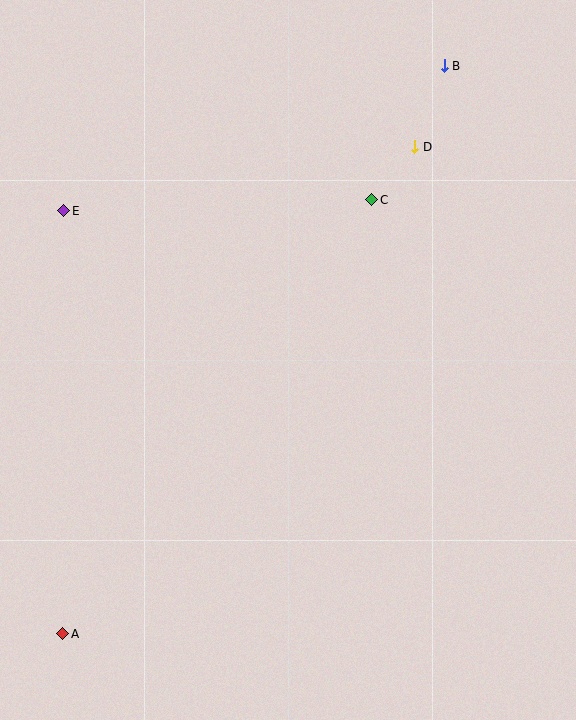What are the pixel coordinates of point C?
Point C is at (372, 200).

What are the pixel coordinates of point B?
Point B is at (444, 66).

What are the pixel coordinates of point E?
Point E is at (64, 211).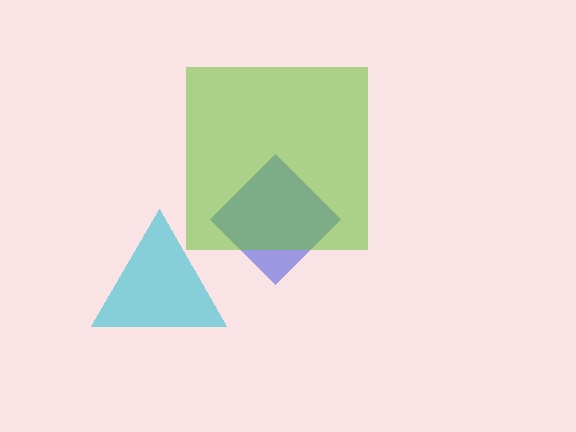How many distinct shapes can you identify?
There are 3 distinct shapes: a blue diamond, a lime square, a cyan triangle.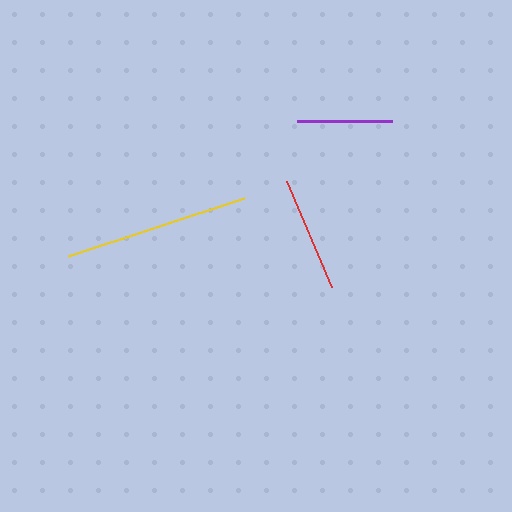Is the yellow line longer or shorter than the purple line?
The yellow line is longer than the purple line.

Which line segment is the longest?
The yellow line is the longest at approximately 186 pixels.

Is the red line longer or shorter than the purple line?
The red line is longer than the purple line.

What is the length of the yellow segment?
The yellow segment is approximately 186 pixels long.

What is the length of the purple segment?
The purple segment is approximately 96 pixels long.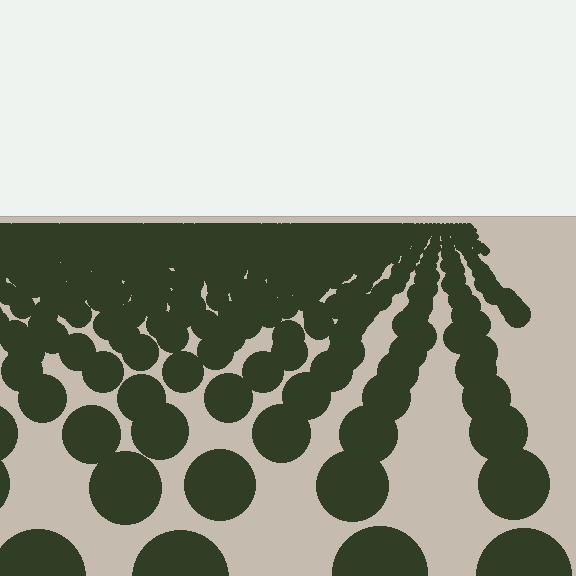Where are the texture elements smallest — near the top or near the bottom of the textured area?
Near the top.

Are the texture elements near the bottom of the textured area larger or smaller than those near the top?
Larger. Near the bottom, elements are closer to the viewer and appear at a bigger on-screen size.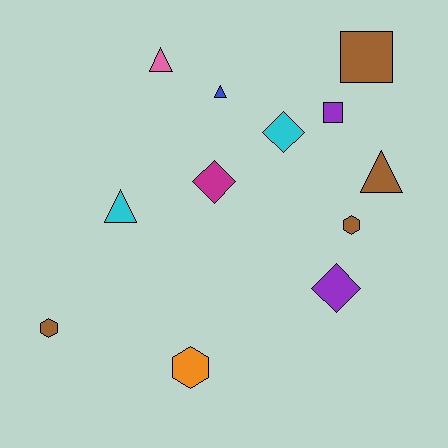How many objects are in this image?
There are 12 objects.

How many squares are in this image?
There are 2 squares.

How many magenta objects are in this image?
There is 1 magenta object.